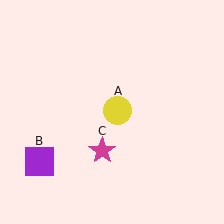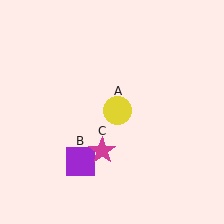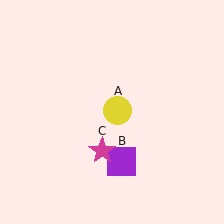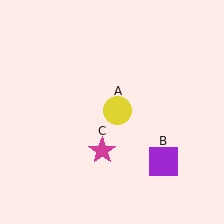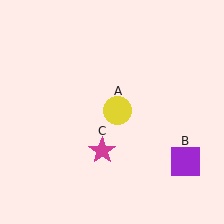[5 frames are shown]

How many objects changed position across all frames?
1 object changed position: purple square (object B).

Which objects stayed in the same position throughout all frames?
Yellow circle (object A) and magenta star (object C) remained stationary.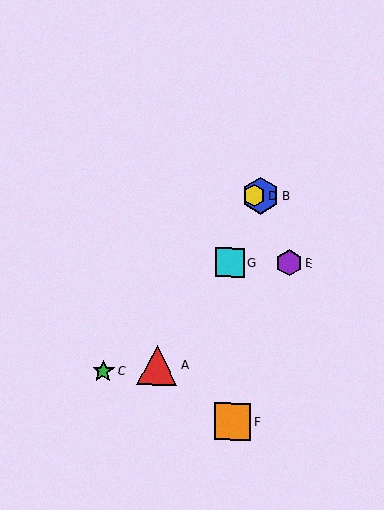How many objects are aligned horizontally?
2 objects (B, D) are aligned horizontally.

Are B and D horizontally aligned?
Yes, both are at y≈195.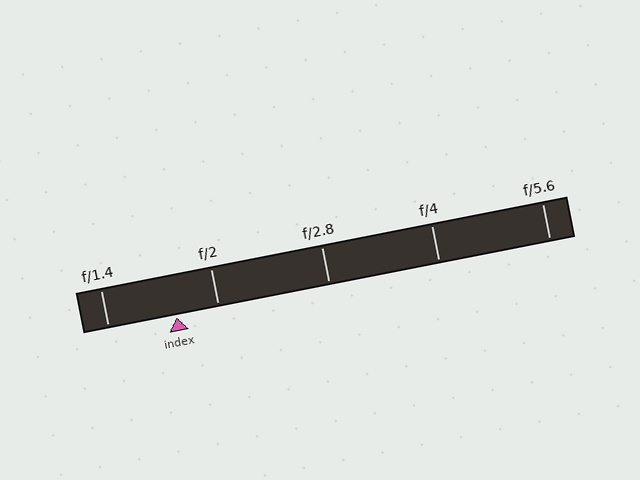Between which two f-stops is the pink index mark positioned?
The index mark is between f/1.4 and f/2.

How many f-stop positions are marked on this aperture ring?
There are 5 f-stop positions marked.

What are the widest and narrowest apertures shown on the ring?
The widest aperture shown is f/1.4 and the narrowest is f/5.6.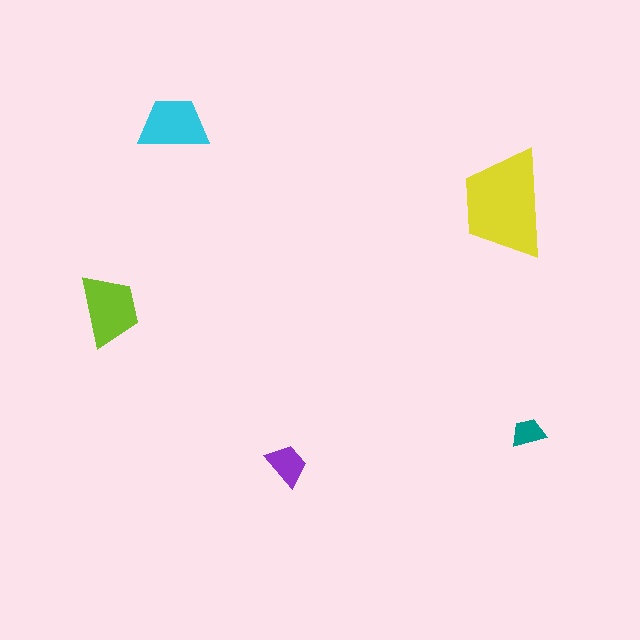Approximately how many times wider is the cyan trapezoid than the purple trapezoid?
About 1.5 times wider.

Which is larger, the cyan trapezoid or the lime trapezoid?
The lime one.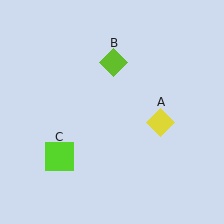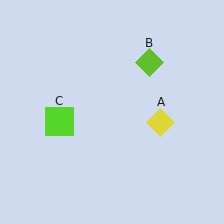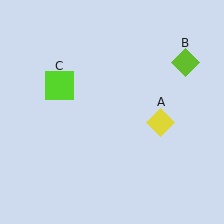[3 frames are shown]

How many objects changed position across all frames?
2 objects changed position: lime diamond (object B), lime square (object C).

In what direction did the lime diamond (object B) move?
The lime diamond (object B) moved right.